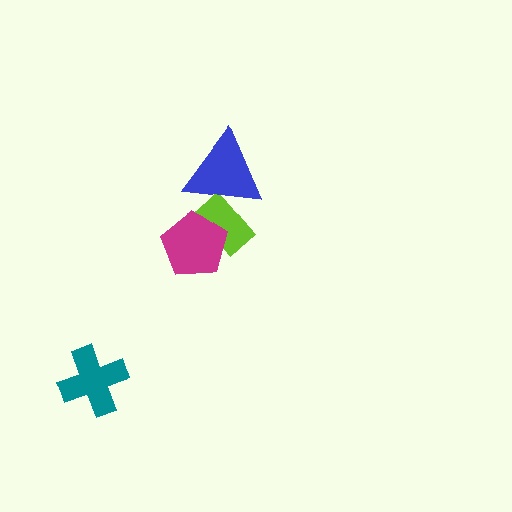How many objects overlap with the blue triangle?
1 object overlaps with the blue triangle.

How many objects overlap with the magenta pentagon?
1 object overlaps with the magenta pentagon.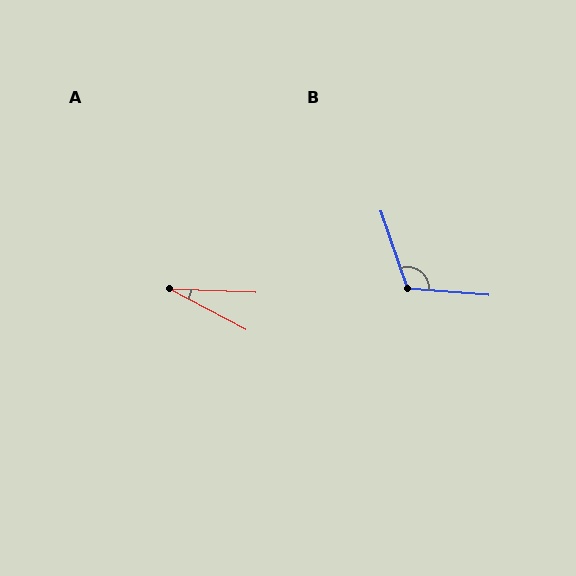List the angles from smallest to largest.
A (26°), B (113°).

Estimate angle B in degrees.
Approximately 113 degrees.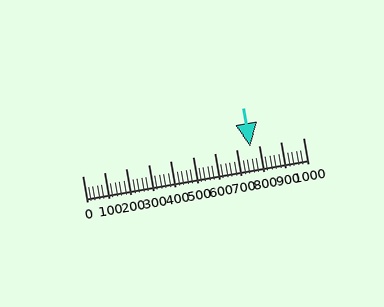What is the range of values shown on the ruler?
The ruler shows values from 0 to 1000.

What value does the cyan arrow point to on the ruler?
The cyan arrow points to approximately 760.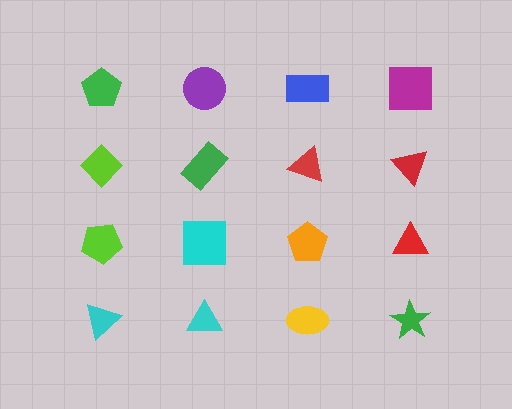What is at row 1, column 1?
A green pentagon.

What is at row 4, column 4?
A green star.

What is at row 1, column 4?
A magenta square.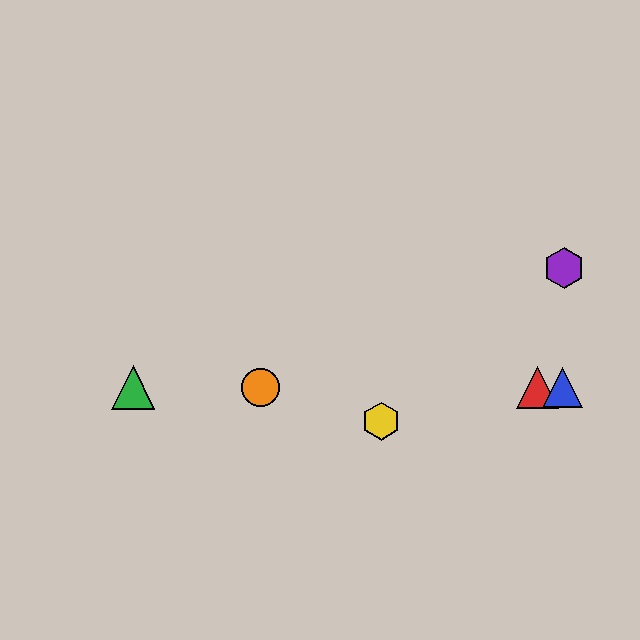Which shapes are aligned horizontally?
The red triangle, the blue triangle, the green triangle, the orange circle are aligned horizontally.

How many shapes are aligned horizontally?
4 shapes (the red triangle, the blue triangle, the green triangle, the orange circle) are aligned horizontally.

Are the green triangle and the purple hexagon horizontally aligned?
No, the green triangle is at y≈387 and the purple hexagon is at y≈268.